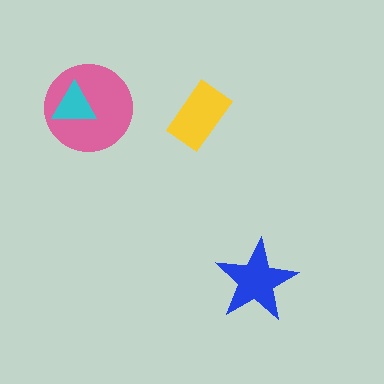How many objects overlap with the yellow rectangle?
0 objects overlap with the yellow rectangle.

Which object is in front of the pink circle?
The cyan triangle is in front of the pink circle.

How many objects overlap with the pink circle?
1 object overlaps with the pink circle.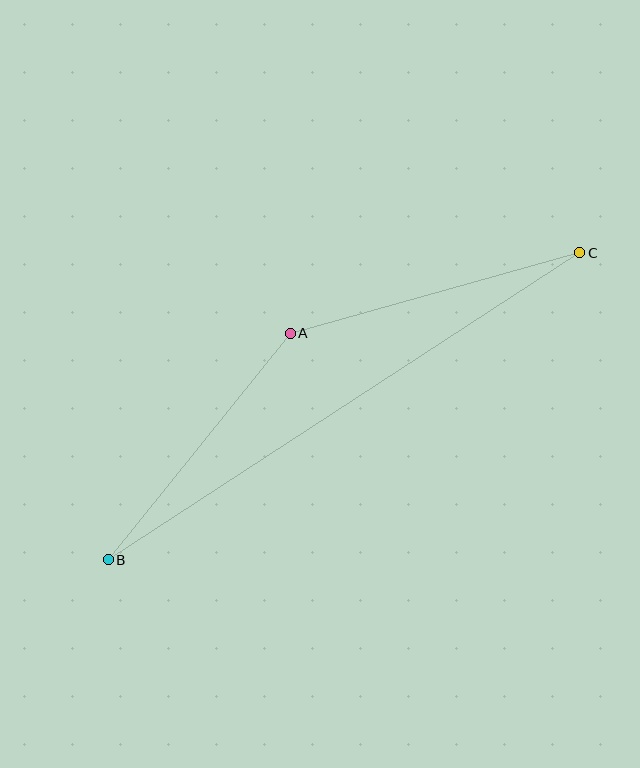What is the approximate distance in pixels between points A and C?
The distance between A and C is approximately 301 pixels.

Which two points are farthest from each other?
Points B and C are farthest from each other.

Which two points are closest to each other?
Points A and B are closest to each other.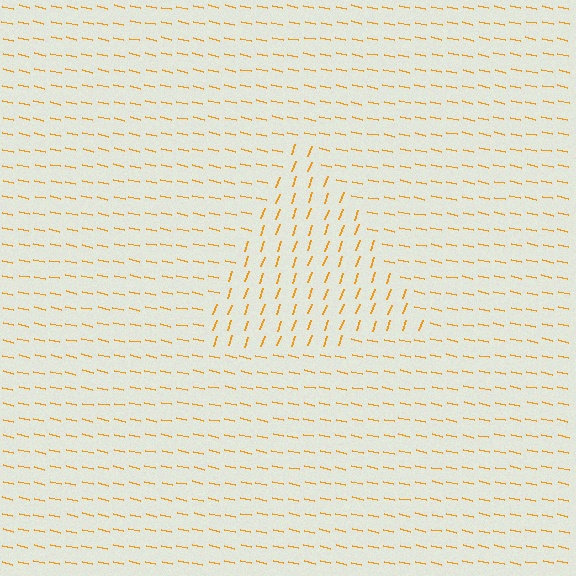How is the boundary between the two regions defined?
The boundary is defined purely by a change in line orientation (approximately 83 degrees difference). All lines are the same color and thickness.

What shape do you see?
I see a triangle.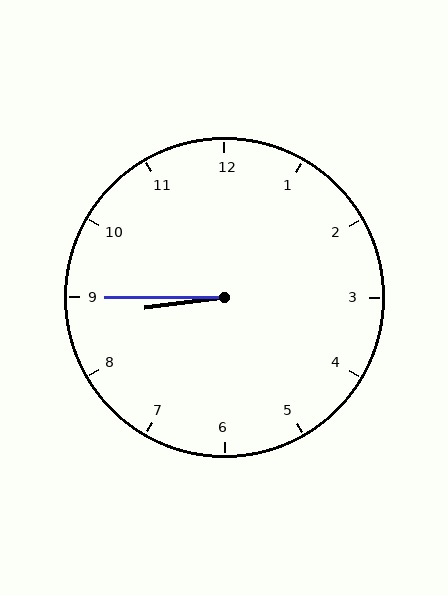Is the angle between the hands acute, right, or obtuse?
It is acute.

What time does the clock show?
8:45.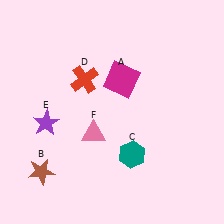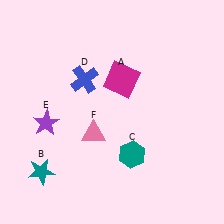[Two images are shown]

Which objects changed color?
B changed from brown to teal. D changed from red to blue.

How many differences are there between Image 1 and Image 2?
There are 2 differences between the two images.